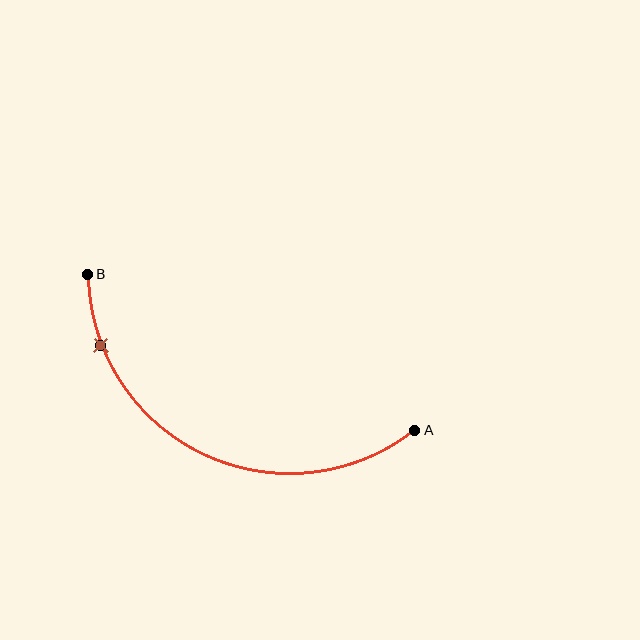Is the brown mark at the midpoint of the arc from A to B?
No. The brown mark lies on the arc but is closer to endpoint B. The arc midpoint would be at the point on the curve equidistant along the arc from both A and B.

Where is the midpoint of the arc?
The arc midpoint is the point on the curve farthest from the straight line joining A and B. It sits below that line.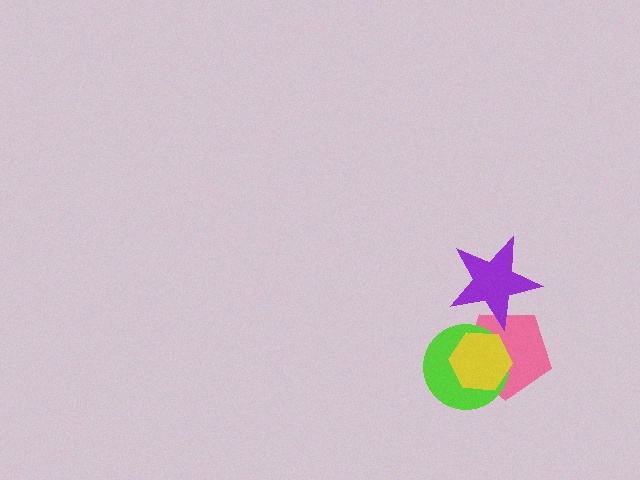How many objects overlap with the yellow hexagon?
2 objects overlap with the yellow hexagon.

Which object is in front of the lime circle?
The yellow hexagon is in front of the lime circle.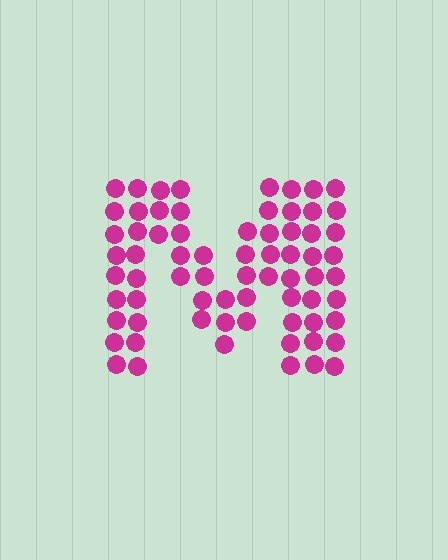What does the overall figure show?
The overall figure shows the letter M.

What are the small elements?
The small elements are circles.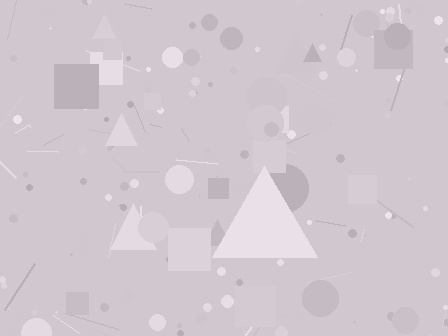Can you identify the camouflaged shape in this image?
The camouflaged shape is a triangle.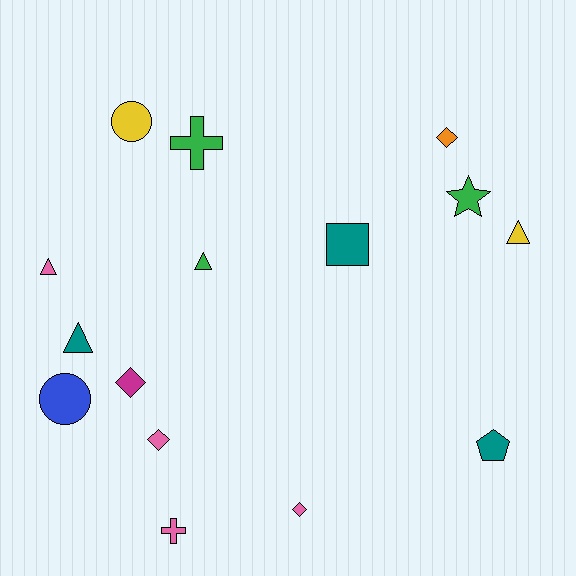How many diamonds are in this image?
There are 4 diamonds.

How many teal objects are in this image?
There are 3 teal objects.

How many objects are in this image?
There are 15 objects.